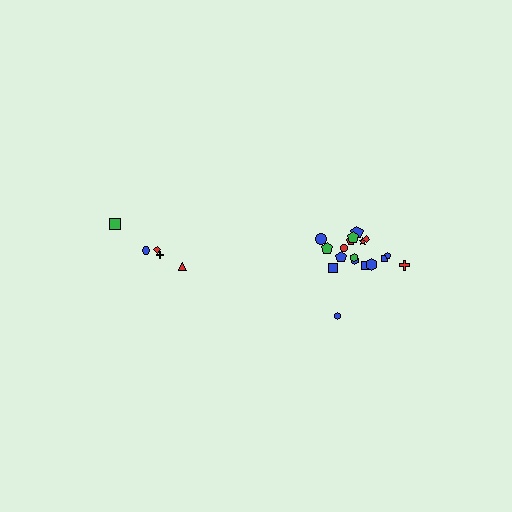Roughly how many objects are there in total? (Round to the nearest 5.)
Roughly 25 objects in total.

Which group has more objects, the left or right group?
The right group.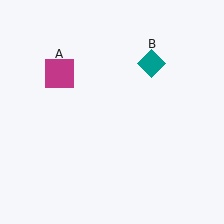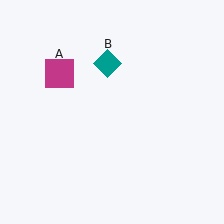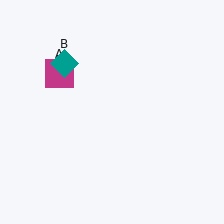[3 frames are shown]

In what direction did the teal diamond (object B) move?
The teal diamond (object B) moved left.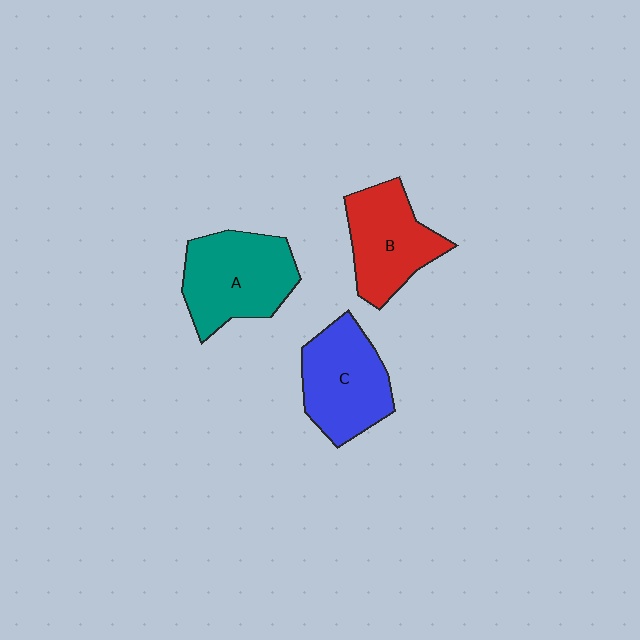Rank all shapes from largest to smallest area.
From largest to smallest: A (teal), C (blue), B (red).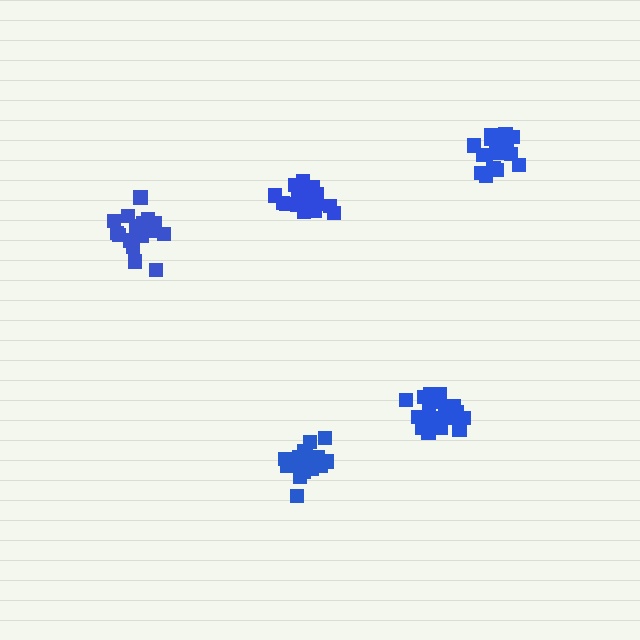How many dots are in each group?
Group 1: 18 dots, Group 2: 18 dots, Group 3: 17 dots, Group 4: 20 dots, Group 5: 20 dots (93 total).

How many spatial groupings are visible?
There are 5 spatial groupings.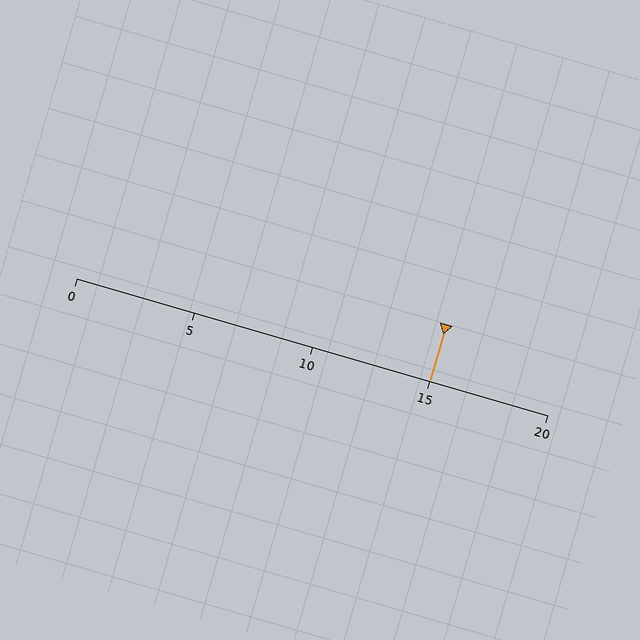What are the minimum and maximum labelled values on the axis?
The axis runs from 0 to 20.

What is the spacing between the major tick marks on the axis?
The major ticks are spaced 5 apart.